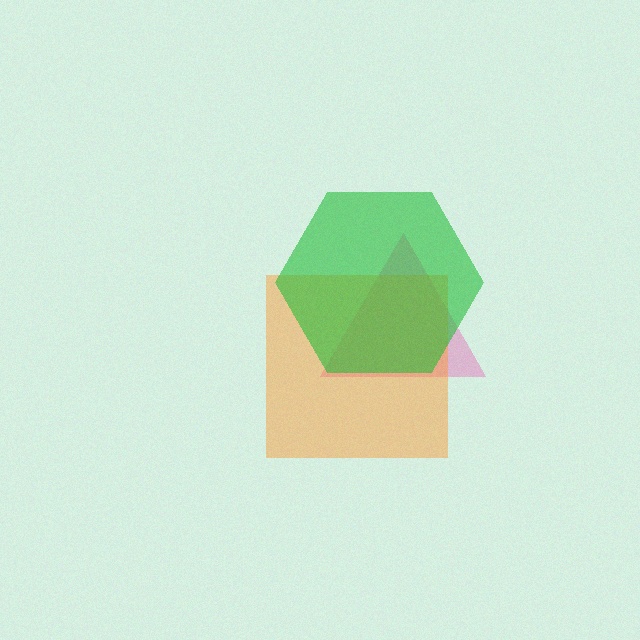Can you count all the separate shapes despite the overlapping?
Yes, there are 3 separate shapes.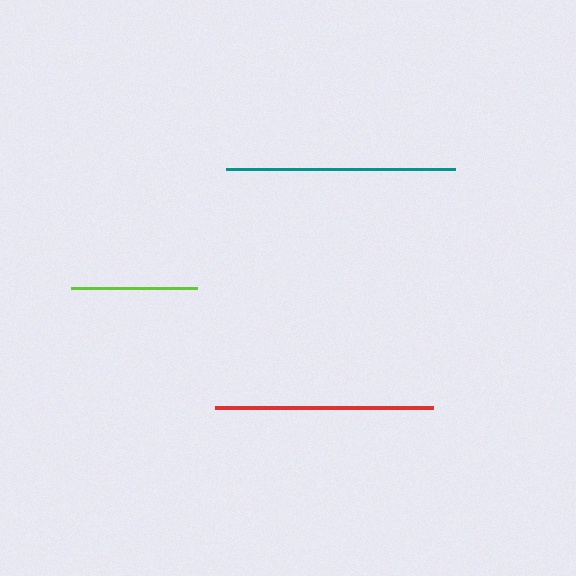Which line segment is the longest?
The teal line is the longest at approximately 229 pixels.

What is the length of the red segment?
The red segment is approximately 219 pixels long.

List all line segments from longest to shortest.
From longest to shortest: teal, red, lime.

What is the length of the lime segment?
The lime segment is approximately 126 pixels long.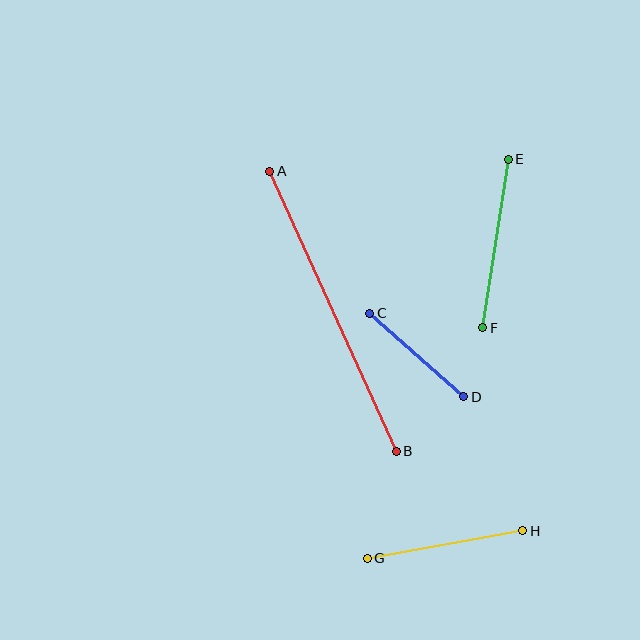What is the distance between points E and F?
The distance is approximately 170 pixels.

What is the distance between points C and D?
The distance is approximately 126 pixels.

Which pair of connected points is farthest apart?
Points A and B are farthest apart.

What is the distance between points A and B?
The distance is approximately 307 pixels.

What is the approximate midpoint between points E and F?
The midpoint is at approximately (495, 243) pixels.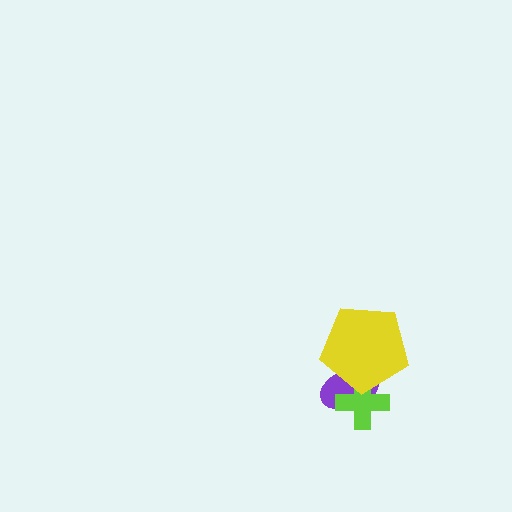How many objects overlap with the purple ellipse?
2 objects overlap with the purple ellipse.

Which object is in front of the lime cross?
The yellow pentagon is in front of the lime cross.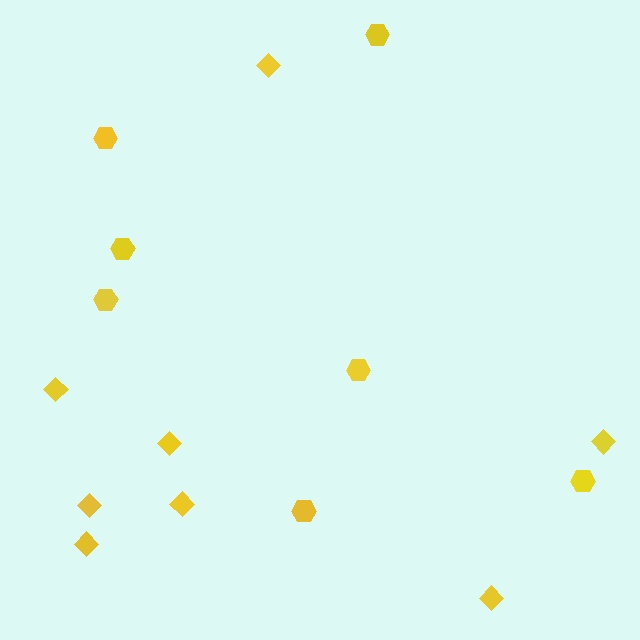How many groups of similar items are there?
There are 2 groups: one group of hexagons (7) and one group of diamonds (8).